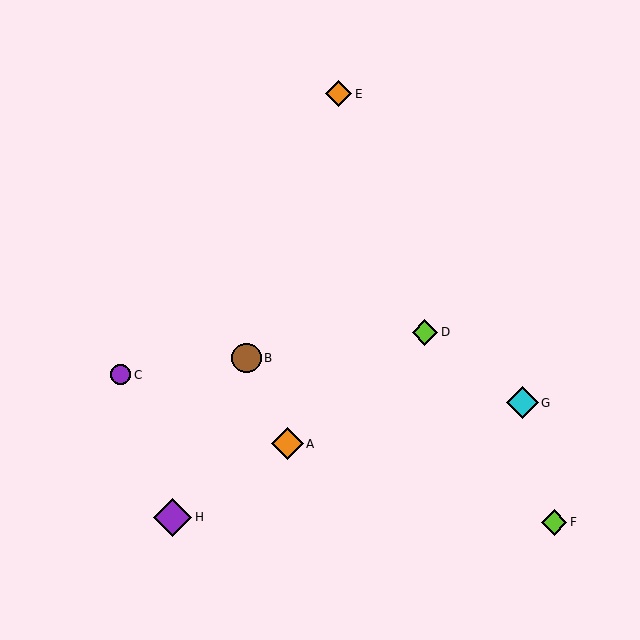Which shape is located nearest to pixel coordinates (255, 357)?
The brown circle (labeled B) at (246, 358) is nearest to that location.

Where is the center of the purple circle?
The center of the purple circle is at (121, 375).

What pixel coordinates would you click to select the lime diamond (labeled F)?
Click at (554, 522) to select the lime diamond F.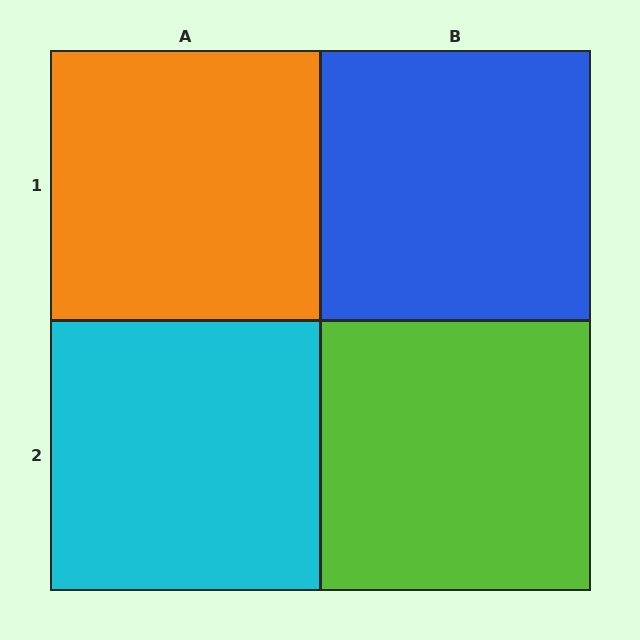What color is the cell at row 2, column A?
Cyan.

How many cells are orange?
1 cell is orange.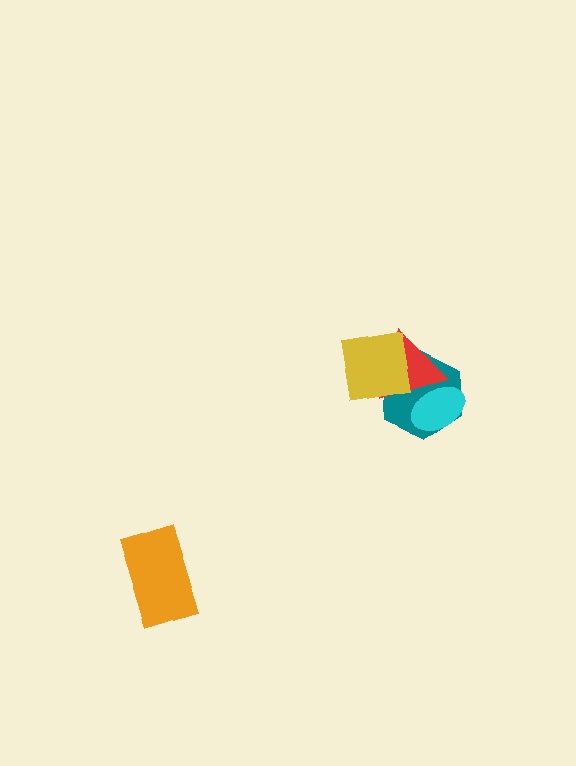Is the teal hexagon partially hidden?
Yes, it is partially covered by another shape.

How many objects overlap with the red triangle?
3 objects overlap with the red triangle.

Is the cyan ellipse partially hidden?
No, no other shape covers it.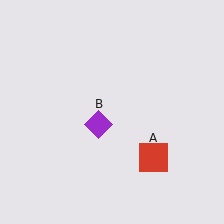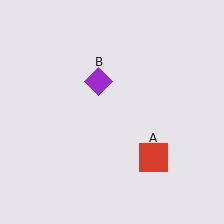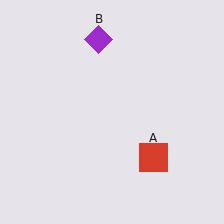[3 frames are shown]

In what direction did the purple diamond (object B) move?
The purple diamond (object B) moved up.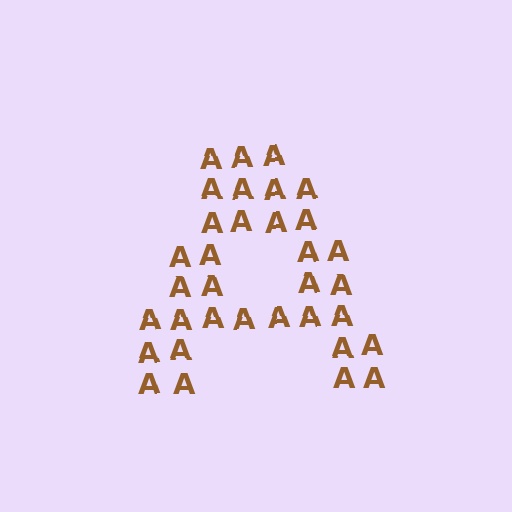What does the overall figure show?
The overall figure shows the letter A.